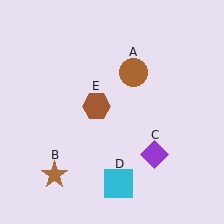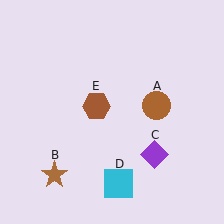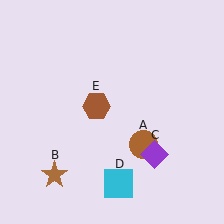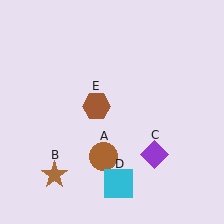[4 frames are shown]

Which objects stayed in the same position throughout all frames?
Brown star (object B) and purple diamond (object C) and cyan square (object D) and brown hexagon (object E) remained stationary.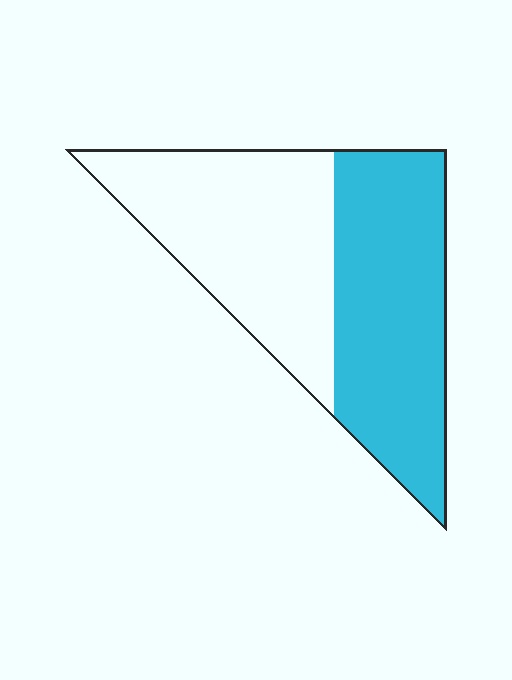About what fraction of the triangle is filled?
About one half (1/2).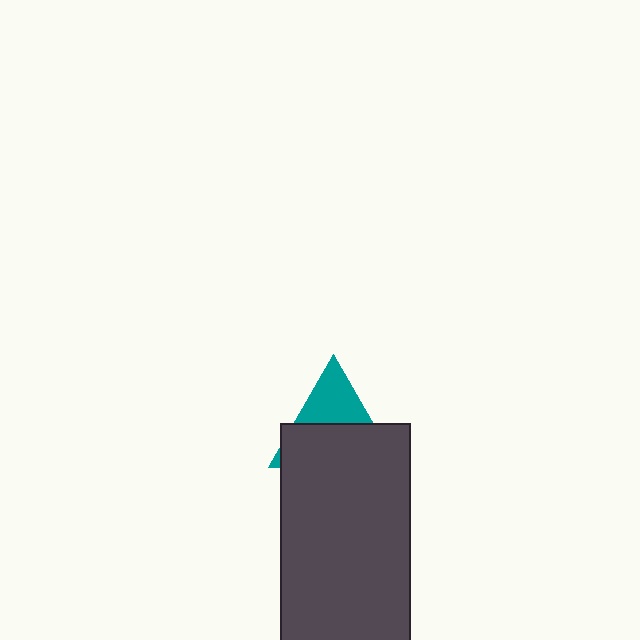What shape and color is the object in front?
The object in front is a dark gray rectangle.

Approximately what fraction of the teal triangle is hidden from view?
Roughly 61% of the teal triangle is hidden behind the dark gray rectangle.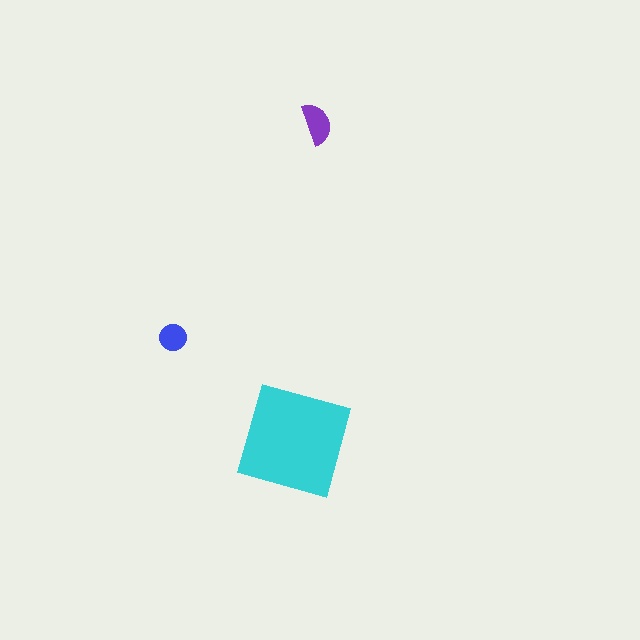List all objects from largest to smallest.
The cyan diamond, the purple semicircle, the blue circle.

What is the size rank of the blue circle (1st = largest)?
3rd.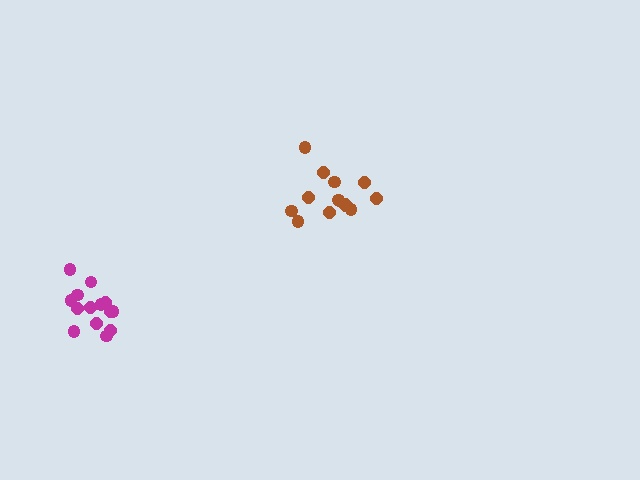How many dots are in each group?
Group 1: 14 dots, Group 2: 14 dots (28 total).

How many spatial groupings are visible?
There are 2 spatial groupings.